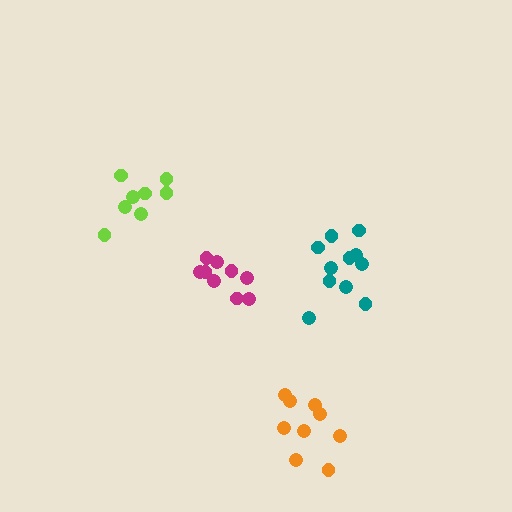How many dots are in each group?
Group 1: 11 dots, Group 2: 9 dots, Group 3: 8 dots, Group 4: 9 dots (37 total).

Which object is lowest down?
The orange cluster is bottommost.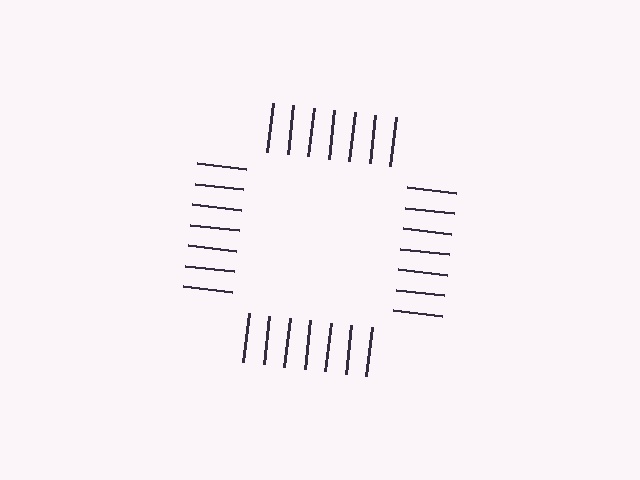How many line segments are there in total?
28 — 7 along each of the 4 edges.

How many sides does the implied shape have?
4 sides — the line-ends trace a square.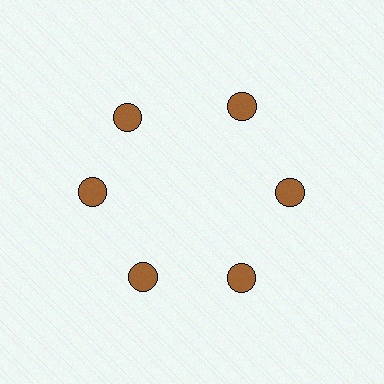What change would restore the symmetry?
The symmetry would be restored by rotating it back into even spacing with its neighbors so that all 6 circles sit at equal angles and equal distance from the center.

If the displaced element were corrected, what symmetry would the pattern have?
It would have 6-fold rotational symmetry — the pattern would map onto itself every 60 degrees.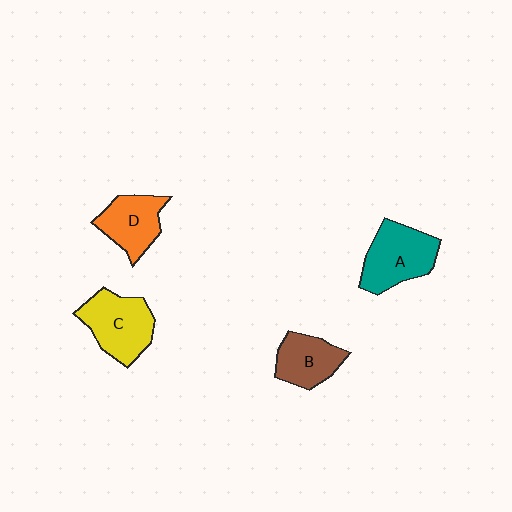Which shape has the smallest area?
Shape B (brown).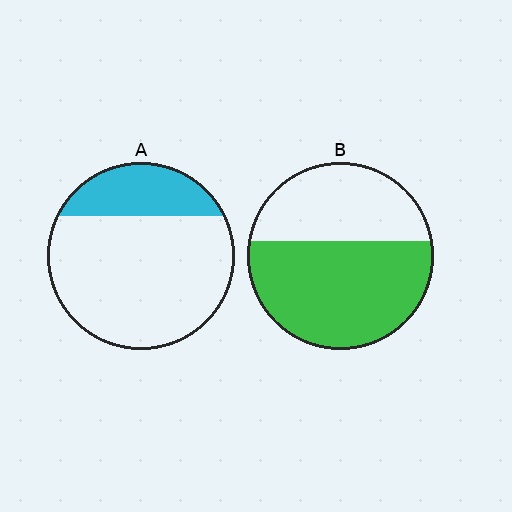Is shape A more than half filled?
No.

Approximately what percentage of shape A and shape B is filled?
A is approximately 25% and B is approximately 60%.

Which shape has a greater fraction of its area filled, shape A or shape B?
Shape B.